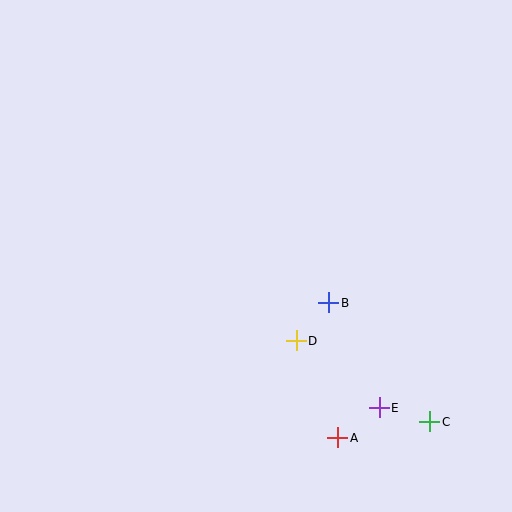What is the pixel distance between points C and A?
The distance between C and A is 93 pixels.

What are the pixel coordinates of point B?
Point B is at (329, 303).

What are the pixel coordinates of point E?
Point E is at (379, 408).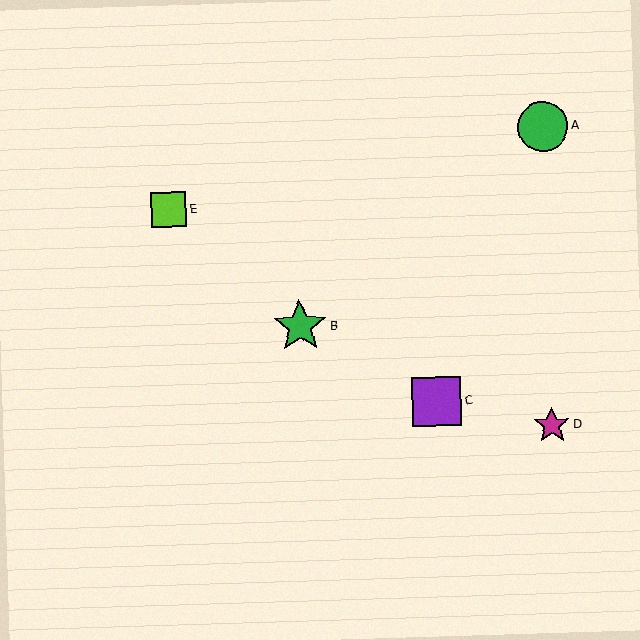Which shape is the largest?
The green star (labeled B) is the largest.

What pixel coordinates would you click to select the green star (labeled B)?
Click at (300, 326) to select the green star B.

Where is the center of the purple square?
The center of the purple square is at (436, 401).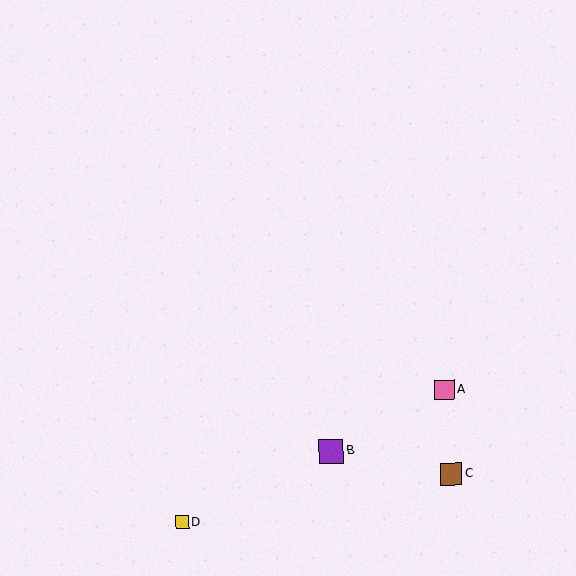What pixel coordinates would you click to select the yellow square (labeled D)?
Click at (182, 522) to select the yellow square D.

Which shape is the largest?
The purple square (labeled B) is the largest.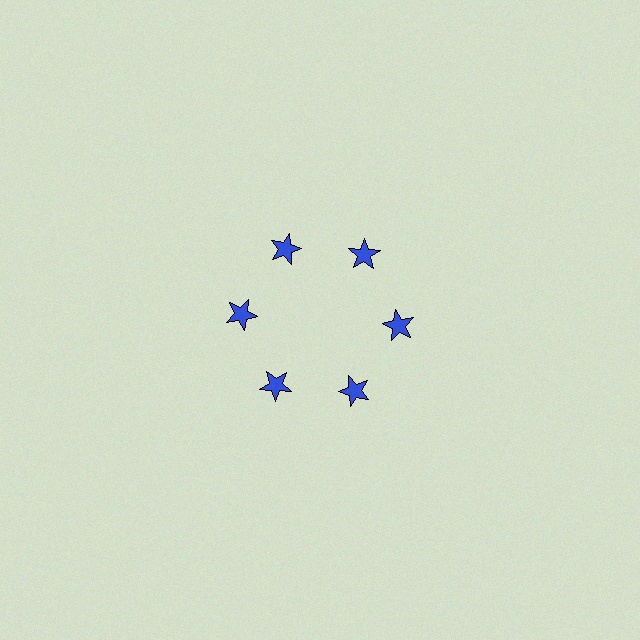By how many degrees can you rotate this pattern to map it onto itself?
The pattern maps onto itself every 60 degrees of rotation.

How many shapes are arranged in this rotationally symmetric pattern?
There are 6 shapes, arranged in 6 groups of 1.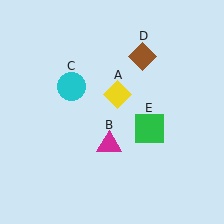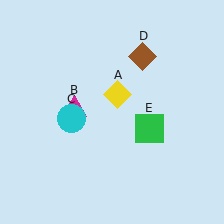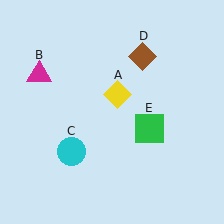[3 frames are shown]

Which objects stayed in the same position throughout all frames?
Yellow diamond (object A) and brown diamond (object D) and green square (object E) remained stationary.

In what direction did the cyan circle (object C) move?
The cyan circle (object C) moved down.